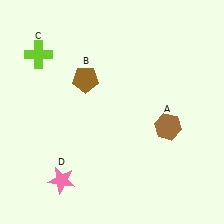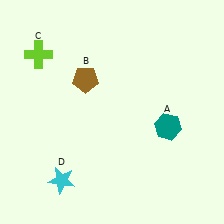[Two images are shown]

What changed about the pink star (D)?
In Image 1, D is pink. In Image 2, it changed to cyan.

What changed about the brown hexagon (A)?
In Image 1, A is brown. In Image 2, it changed to teal.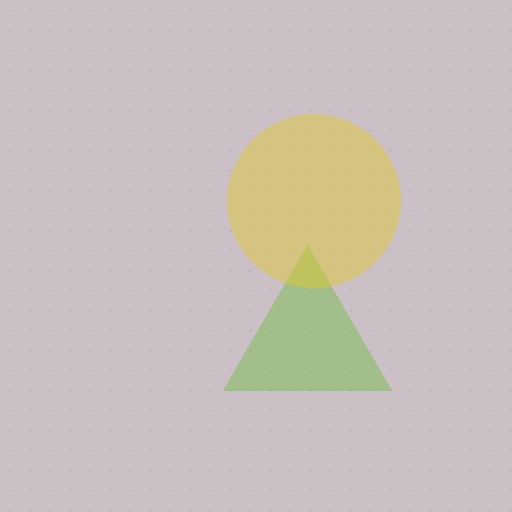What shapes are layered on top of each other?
The layered shapes are: a lime triangle, a yellow circle.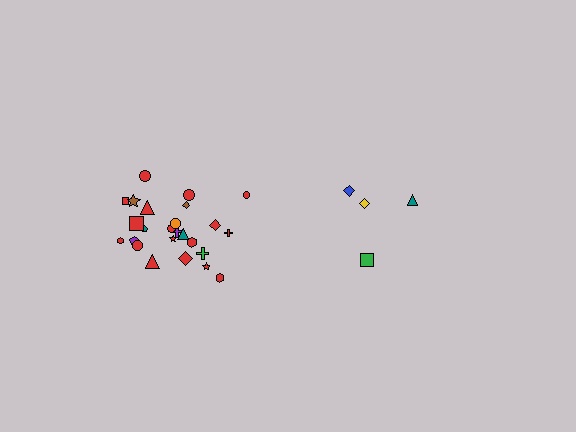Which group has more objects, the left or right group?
The left group.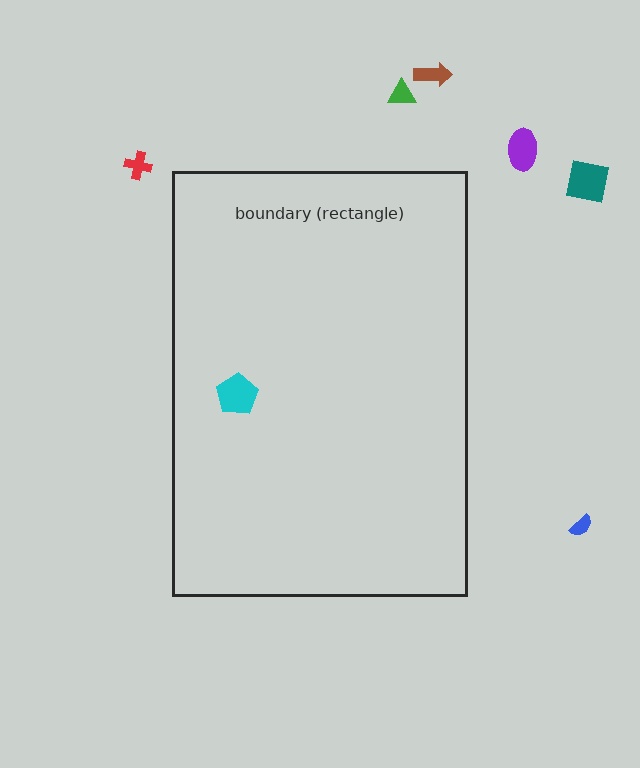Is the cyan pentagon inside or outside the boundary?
Inside.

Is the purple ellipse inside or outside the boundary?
Outside.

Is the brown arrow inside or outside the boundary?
Outside.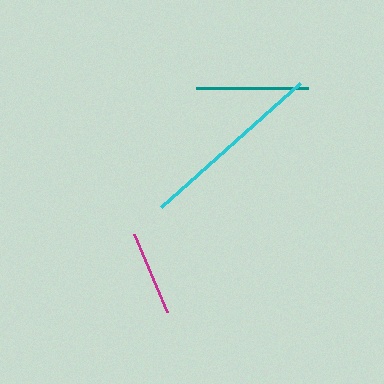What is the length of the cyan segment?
The cyan segment is approximately 186 pixels long.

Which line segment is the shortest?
The magenta line is the shortest at approximately 84 pixels.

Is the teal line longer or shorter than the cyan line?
The cyan line is longer than the teal line.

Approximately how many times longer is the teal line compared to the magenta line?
The teal line is approximately 1.3 times the length of the magenta line.